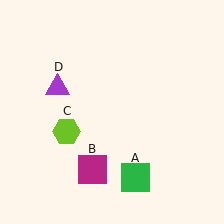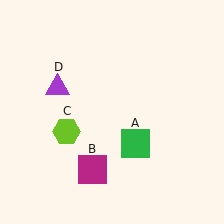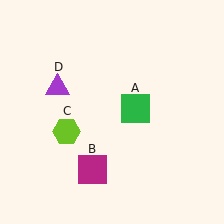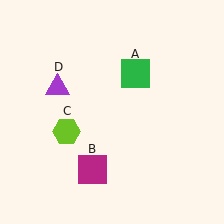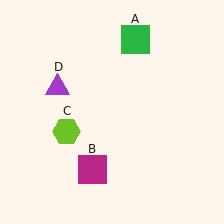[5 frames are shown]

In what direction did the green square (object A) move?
The green square (object A) moved up.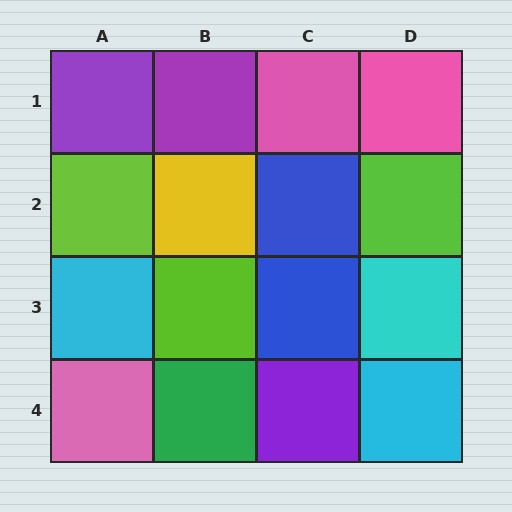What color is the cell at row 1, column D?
Pink.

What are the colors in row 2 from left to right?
Lime, yellow, blue, lime.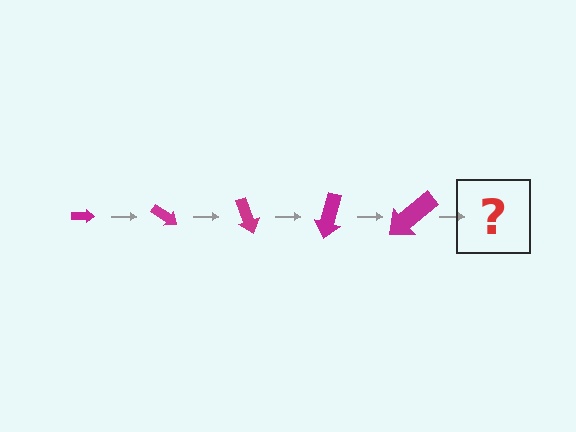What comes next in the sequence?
The next element should be an arrow, larger than the previous one and rotated 175 degrees from the start.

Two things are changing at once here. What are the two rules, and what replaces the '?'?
The two rules are that the arrow grows larger each step and it rotates 35 degrees each step. The '?' should be an arrow, larger than the previous one and rotated 175 degrees from the start.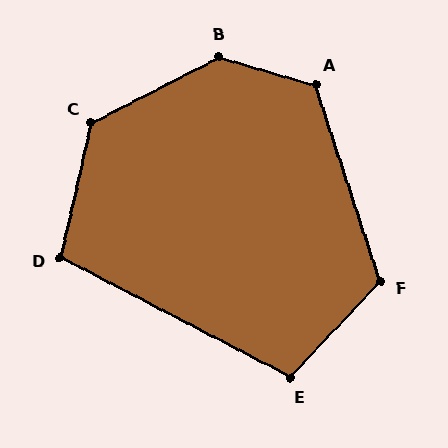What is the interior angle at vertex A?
Approximately 124 degrees (obtuse).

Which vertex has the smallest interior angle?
D, at approximately 105 degrees.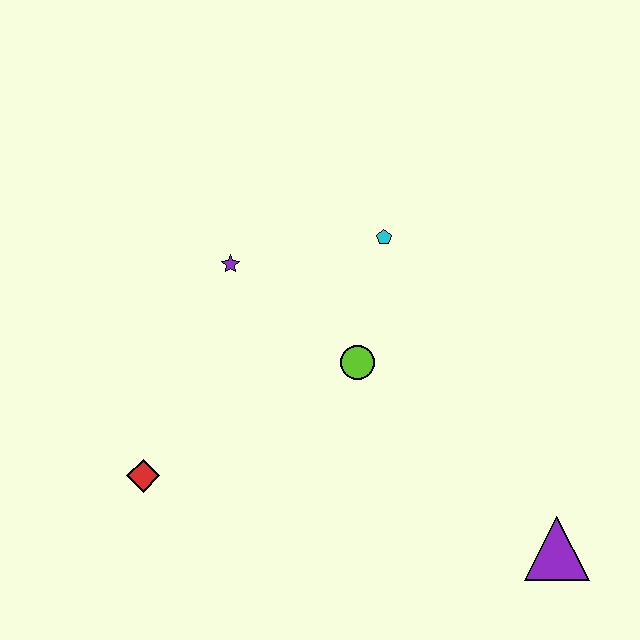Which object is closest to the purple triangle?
The lime circle is closest to the purple triangle.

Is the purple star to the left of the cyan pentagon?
Yes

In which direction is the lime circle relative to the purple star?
The lime circle is to the right of the purple star.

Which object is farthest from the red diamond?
The purple triangle is farthest from the red diamond.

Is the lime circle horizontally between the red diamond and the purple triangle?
Yes